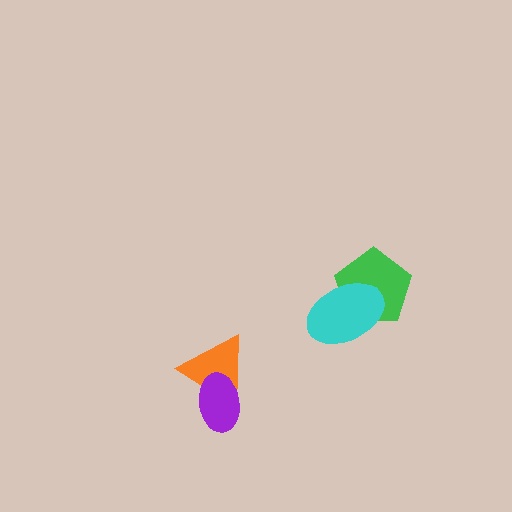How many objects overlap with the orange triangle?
1 object overlaps with the orange triangle.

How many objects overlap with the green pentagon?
1 object overlaps with the green pentagon.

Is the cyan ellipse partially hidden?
No, no other shape covers it.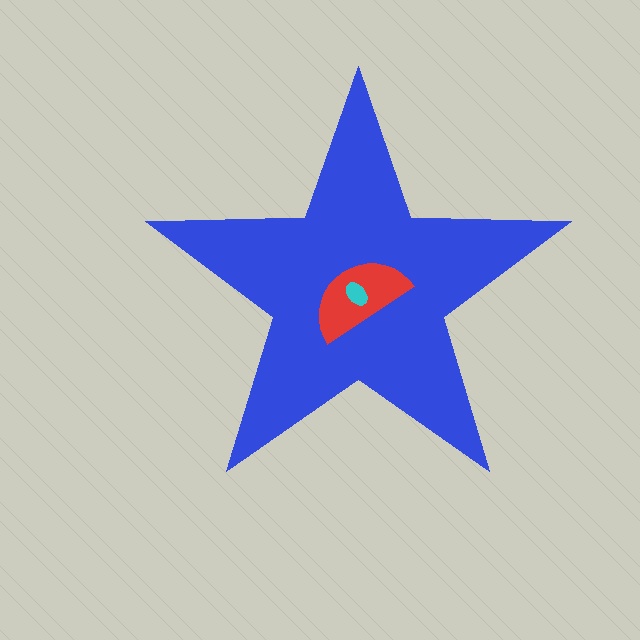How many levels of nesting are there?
3.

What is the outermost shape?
The blue star.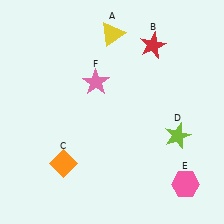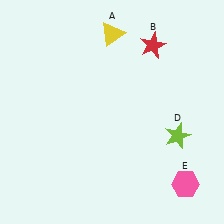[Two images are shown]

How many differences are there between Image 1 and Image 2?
There are 2 differences between the two images.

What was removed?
The pink star (F), the orange diamond (C) were removed in Image 2.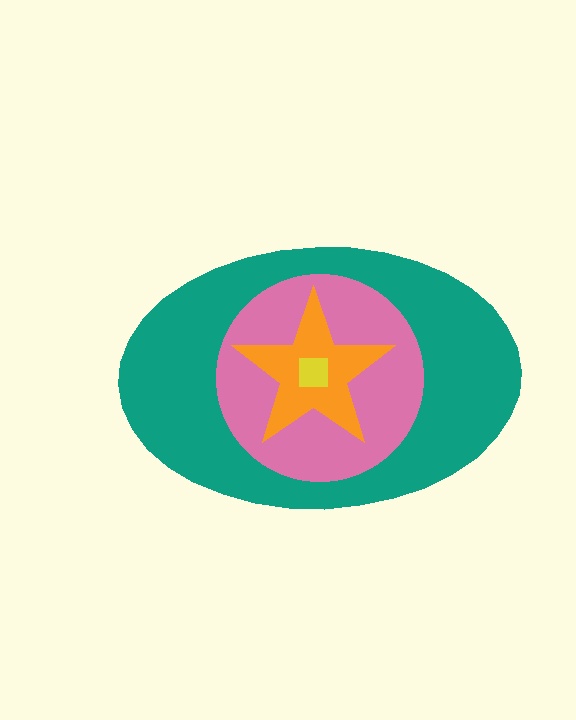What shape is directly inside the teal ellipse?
The pink circle.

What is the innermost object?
The yellow square.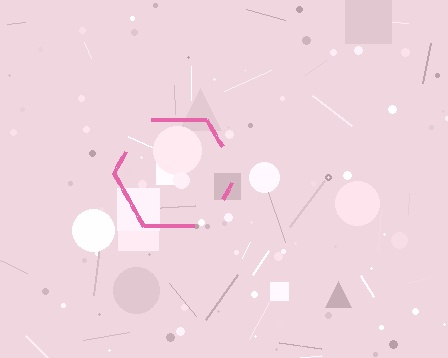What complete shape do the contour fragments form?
The contour fragments form a hexagon.